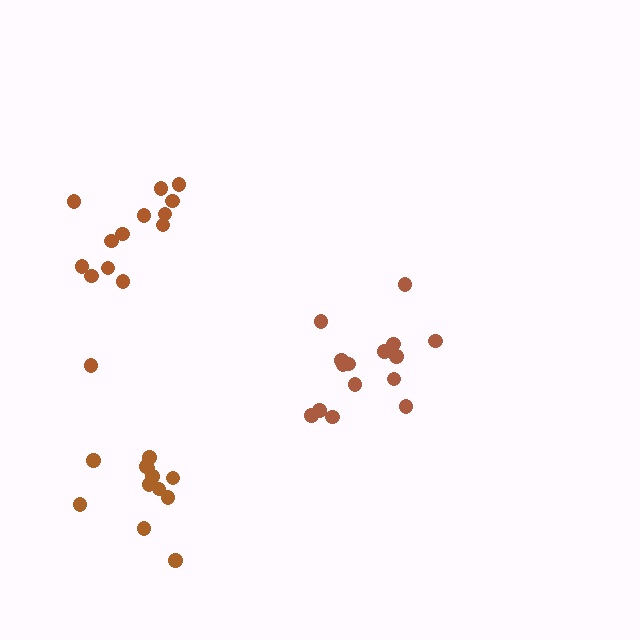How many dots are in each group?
Group 1: 15 dots, Group 2: 12 dots, Group 3: 14 dots (41 total).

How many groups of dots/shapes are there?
There are 3 groups.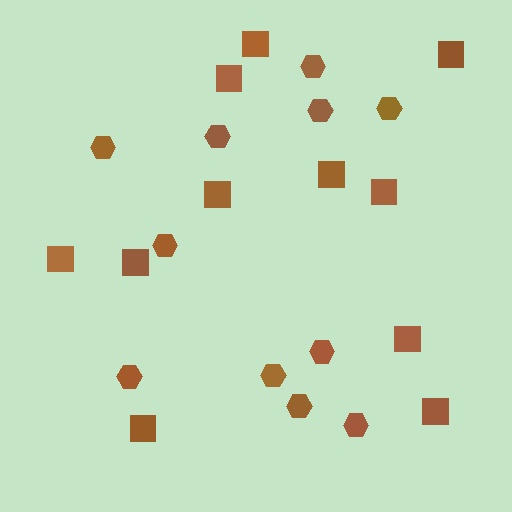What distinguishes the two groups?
There are 2 groups: one group of hexagons (11) and one group of squares (11).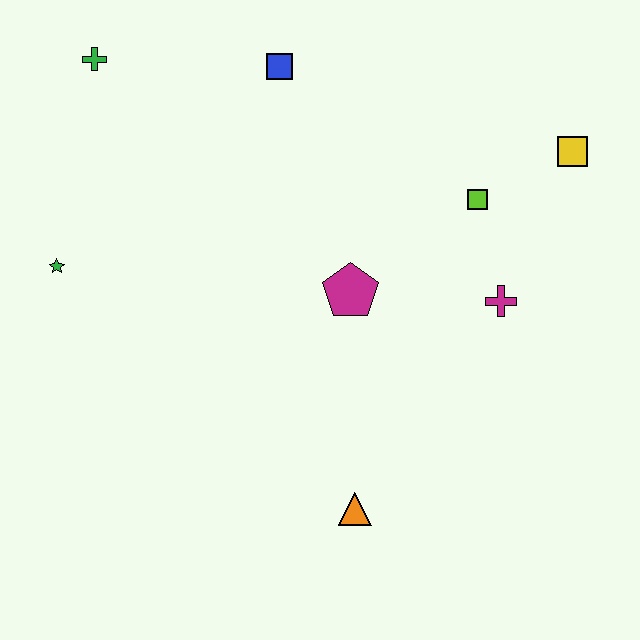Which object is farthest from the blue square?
The orange triangle is farthest from the blue square.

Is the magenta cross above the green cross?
No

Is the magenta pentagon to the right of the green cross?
Yes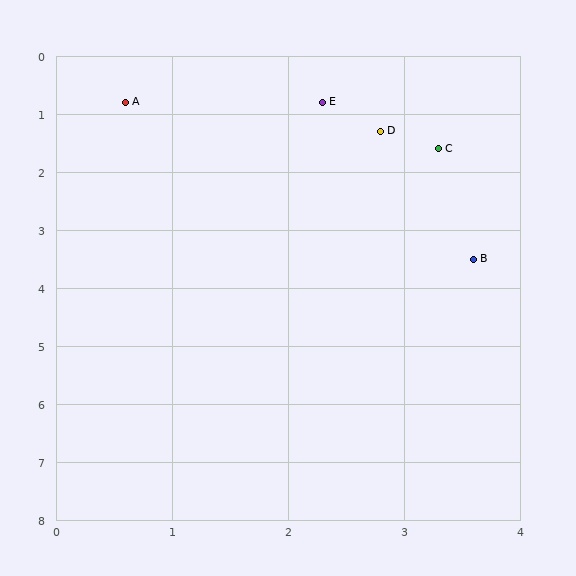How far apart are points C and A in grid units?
Points C and A are about 2.8 grid units apart.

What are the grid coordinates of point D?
Point D is at approximately (2.8, 1.3).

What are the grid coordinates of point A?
Point A is at approximately (0.6, 0.8).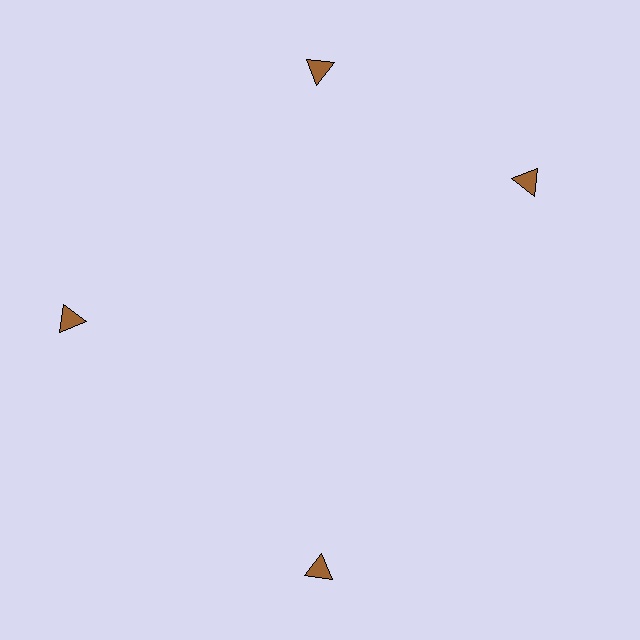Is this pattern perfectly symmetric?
No. The 4 brown triangles are arranged in a ring, but one element near the 3 o'clock position is rotated out of alignment along the ring, breaking the 4-fold rotational symmetry.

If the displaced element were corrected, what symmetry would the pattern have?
It would have 4-fold rotational symmetry — the pattern would map onto itself every 90 degrees.